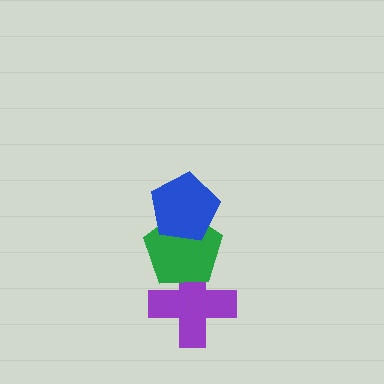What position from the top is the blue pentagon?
The blue pentagon is 1st from the top.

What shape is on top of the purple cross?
The green pentagon is on top of the purple cross.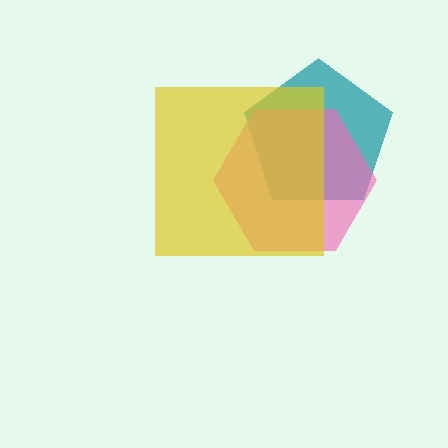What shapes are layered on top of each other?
The layered shapes are: a teal pentagon, a pink hexagon, a yellow square.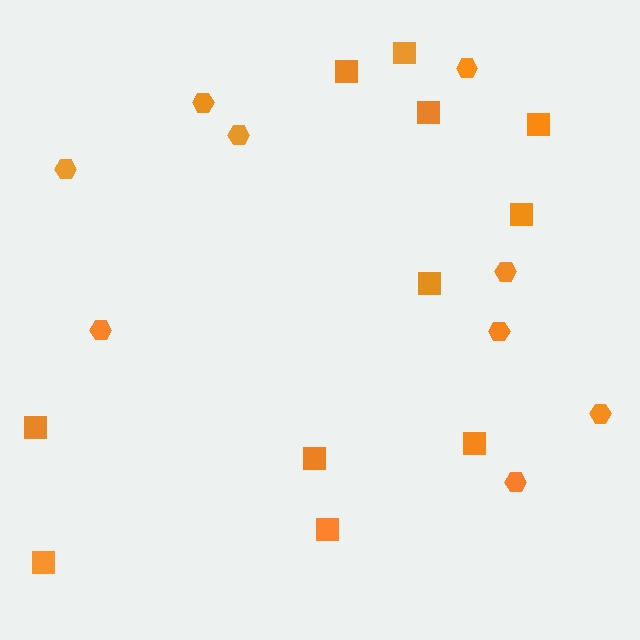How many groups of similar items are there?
There are 2 groups: one group of hexagons (9) and one group of squares (11).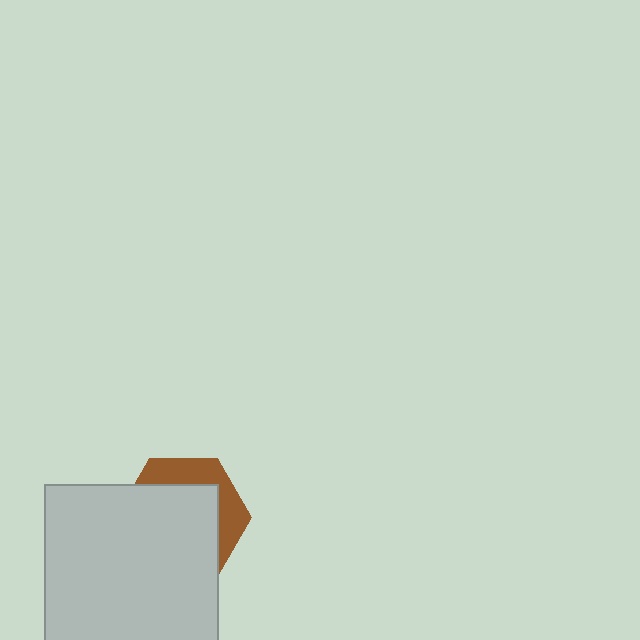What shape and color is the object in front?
The object in front is a light gray rectangle.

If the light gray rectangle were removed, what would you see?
You would see the complete brown hexagon.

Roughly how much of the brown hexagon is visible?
A small part of it is visible (roughly 31%).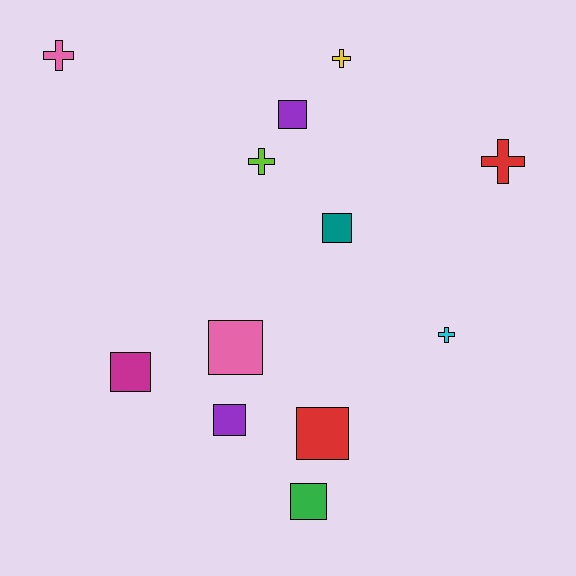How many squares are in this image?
There are 7 squares.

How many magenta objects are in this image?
There is 1 magenta object.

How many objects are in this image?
There are 12 objects.